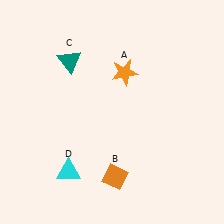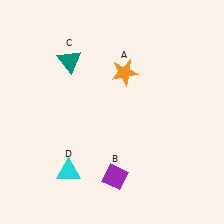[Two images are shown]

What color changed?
The diamond (B) changed from orange in Image 1 to purple in Image 2.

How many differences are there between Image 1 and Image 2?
There is 1 difference between the two images.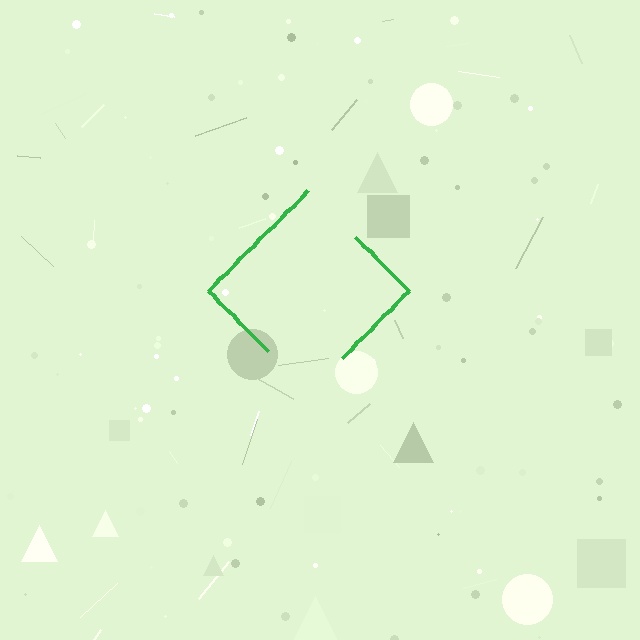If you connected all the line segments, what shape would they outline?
They would outline a diamond.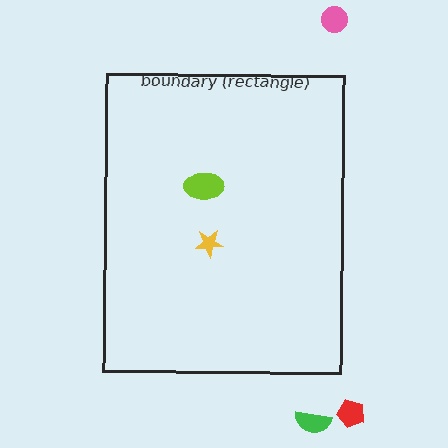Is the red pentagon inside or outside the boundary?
Outside.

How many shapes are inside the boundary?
2 inside, 3 outside.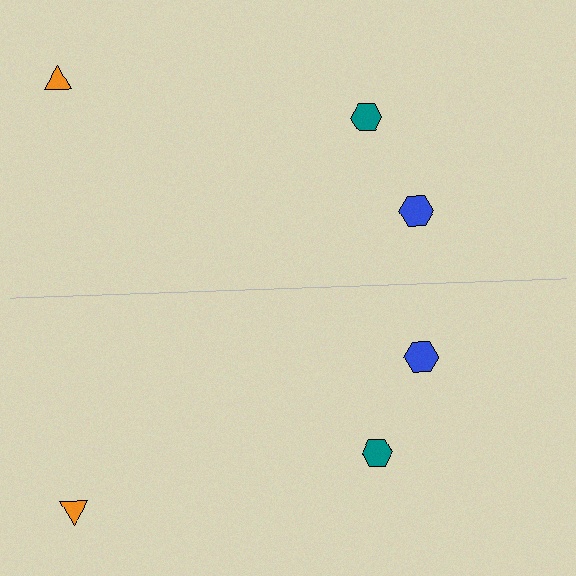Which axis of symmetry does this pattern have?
The pattern has a horizontal axis of symmetry running through the center of the image.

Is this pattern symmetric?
Yes, this pattern has bilateral (reflection) symmetry.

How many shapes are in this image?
There are 6 shapes in this image.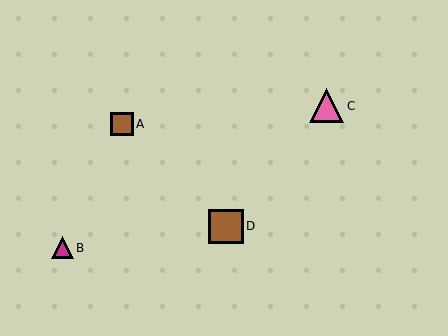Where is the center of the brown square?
The center of the brown square is at (226, 226).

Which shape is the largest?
The brown square (labeled D) is the largest.